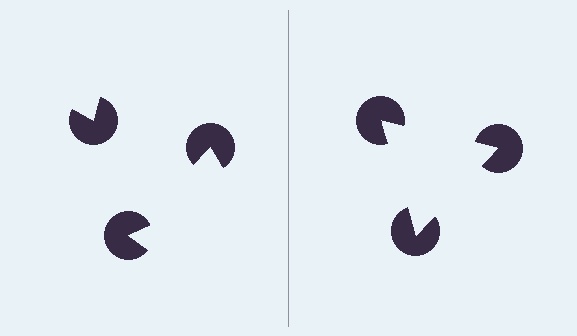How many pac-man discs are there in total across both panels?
6 — 3 on each side.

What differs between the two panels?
The pac-man discs are positioned identically on both sides; only the wedge orientations differ. On the right they align to a triangle; on the left they are misaligned.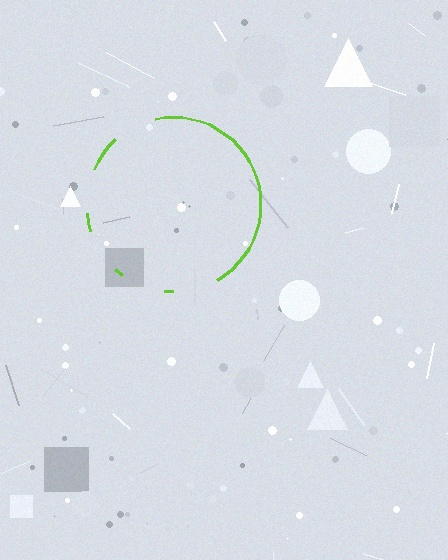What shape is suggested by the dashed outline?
The dashed outline suggests a circle.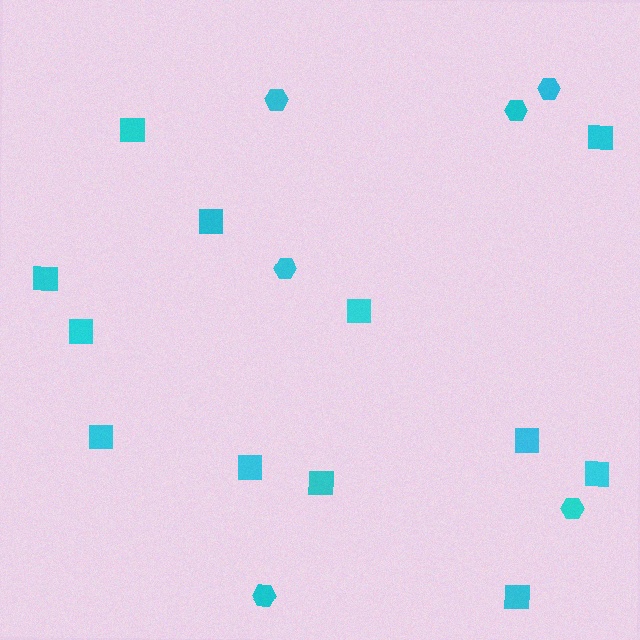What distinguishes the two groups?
There are 2 groups: one group of squares (12) and one group of hexagons (6).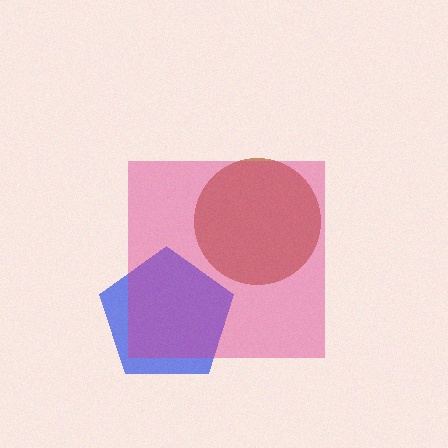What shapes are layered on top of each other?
The layered shapes are: a blue pentagon, a brown circle, a magenta square.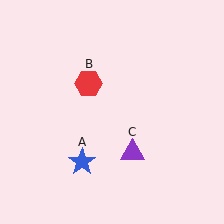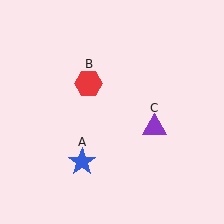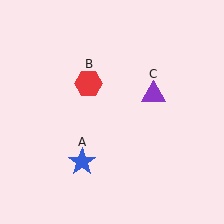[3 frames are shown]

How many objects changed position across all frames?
1 object changed position: purple triangle (object C).